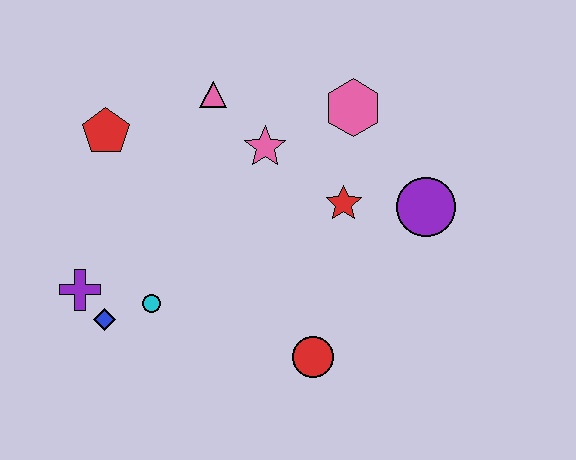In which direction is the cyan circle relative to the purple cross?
The cyan circle is to the right of the purple cross.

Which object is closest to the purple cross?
The blue diamond is closest to the purple cross.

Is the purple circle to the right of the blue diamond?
Yes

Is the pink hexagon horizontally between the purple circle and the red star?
Yes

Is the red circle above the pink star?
No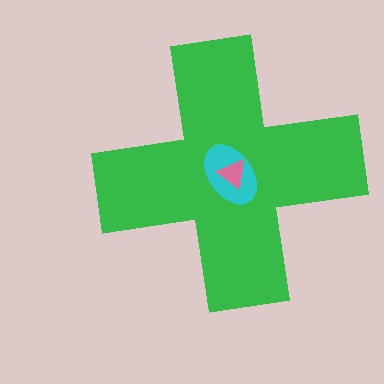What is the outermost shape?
The green cross.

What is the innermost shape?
The pink triangle.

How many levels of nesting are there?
3.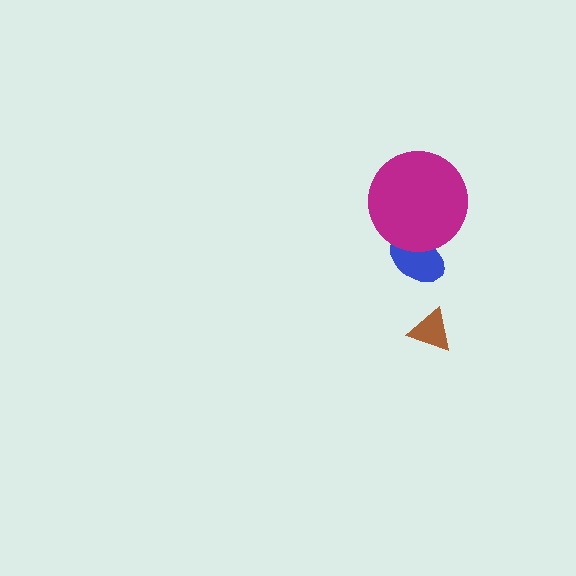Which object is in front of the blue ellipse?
The magenta circle is in front of the blue ellipse.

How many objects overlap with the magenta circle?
1 object overlaps with the magenta circle.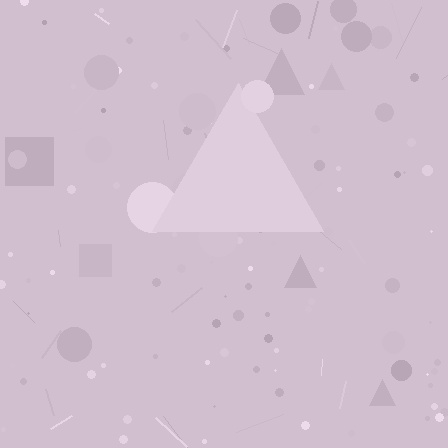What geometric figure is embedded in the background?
A triangle is embedded in the background.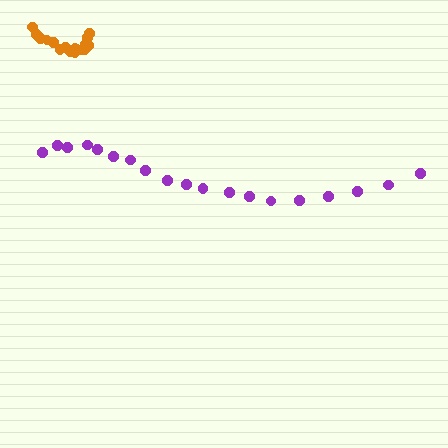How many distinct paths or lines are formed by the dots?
There are 2 distinct paths.